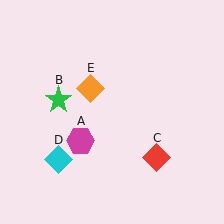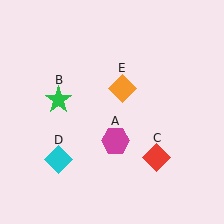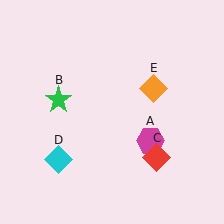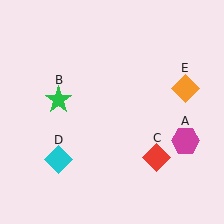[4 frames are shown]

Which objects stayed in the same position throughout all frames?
Green star (object B) and red diamond (object C) and cyan diamond (object D) remained stationary.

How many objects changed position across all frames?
2 objects changed position: magenta hexagon (object A), orange diamond (object E).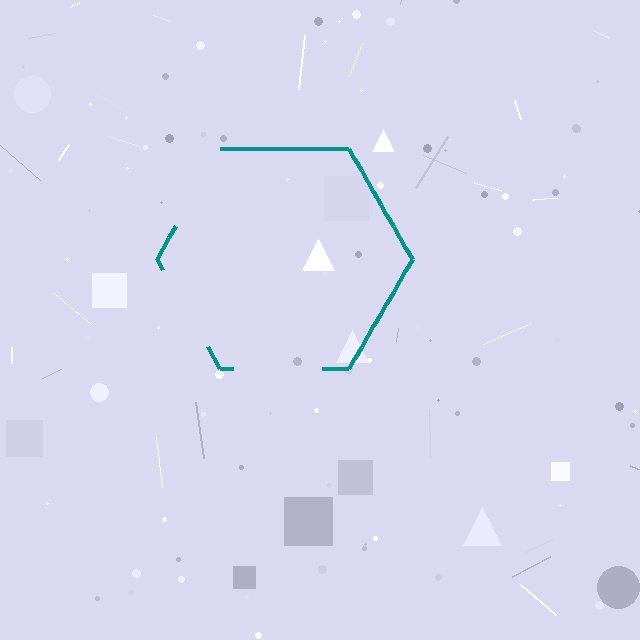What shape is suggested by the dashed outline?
The dashed outline suggests a hexagon.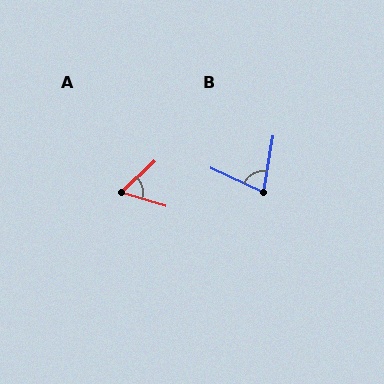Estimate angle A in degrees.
Approximately 61 degrees.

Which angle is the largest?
B, at approximately 74 degrees.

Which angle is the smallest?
A, at approximately 61 degrees.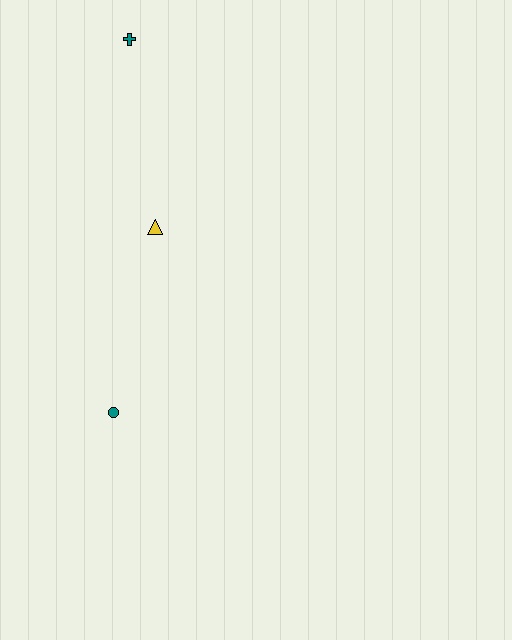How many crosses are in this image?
There is 1 cross.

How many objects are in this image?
There are 3 objects.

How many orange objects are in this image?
There are no orange objects.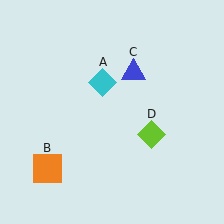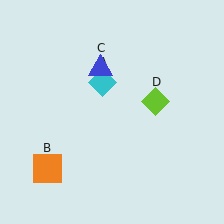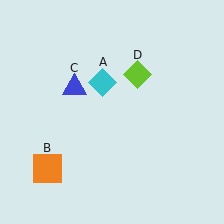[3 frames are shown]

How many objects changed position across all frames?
2 objects changed position: blue triangle (object C), lime diamond (object D).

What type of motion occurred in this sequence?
The blue triangle (object C), lime diamond (object D) rotated counterclockwise around the center of the scene.